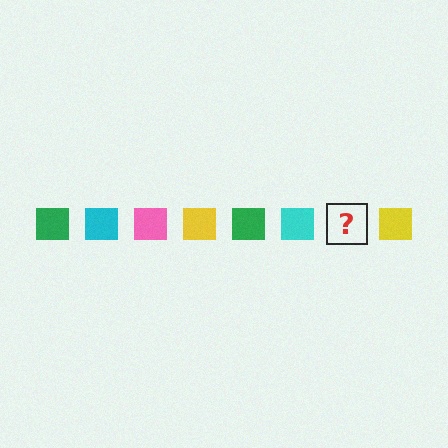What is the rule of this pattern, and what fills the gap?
The rule is that the pattern cycles through green, cyan, pink, yellow squares. The gap should be filled with a pink square.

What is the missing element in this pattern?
The missing element is a pink square.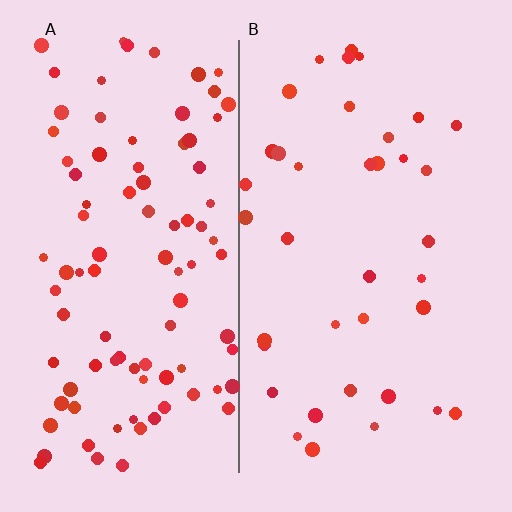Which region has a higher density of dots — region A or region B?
A (the left).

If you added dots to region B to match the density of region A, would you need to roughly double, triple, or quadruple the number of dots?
Approximately triple.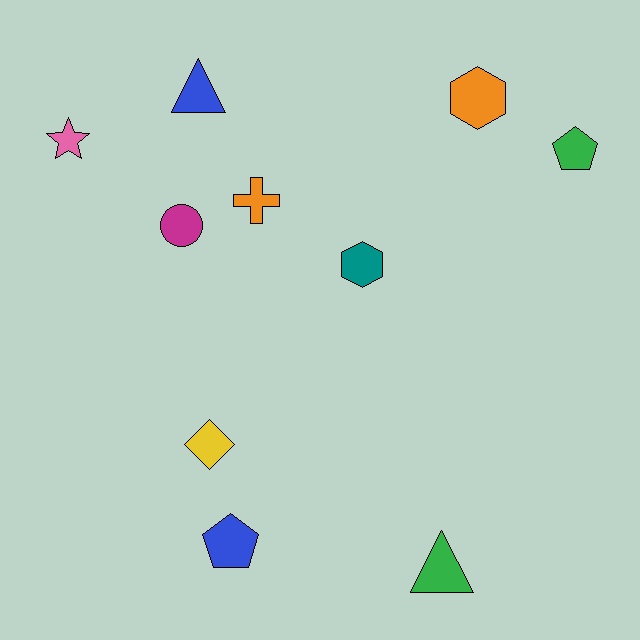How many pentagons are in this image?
There are 2 pentagons.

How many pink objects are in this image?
There is 1 pink object.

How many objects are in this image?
There are 10 objects.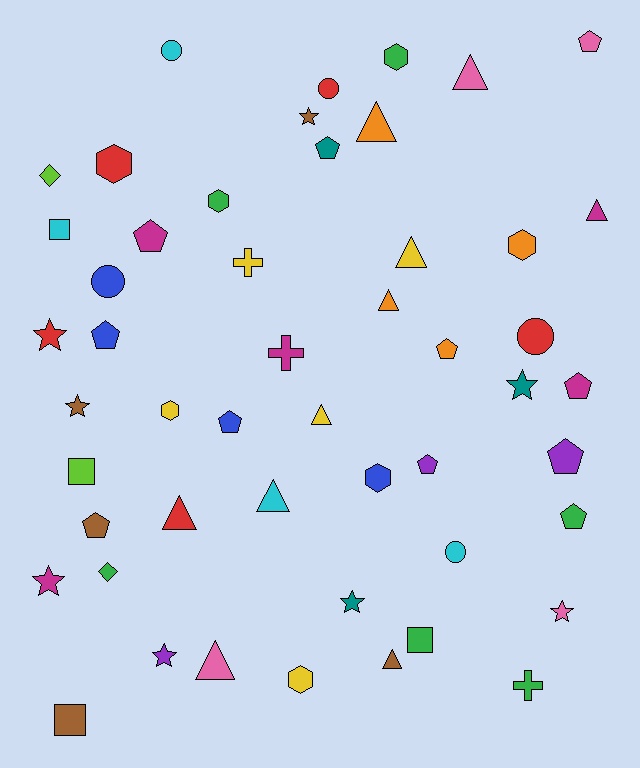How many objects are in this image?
There are 50 objects.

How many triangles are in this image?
There are 10 triangles.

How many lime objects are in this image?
There are 2 lime objects.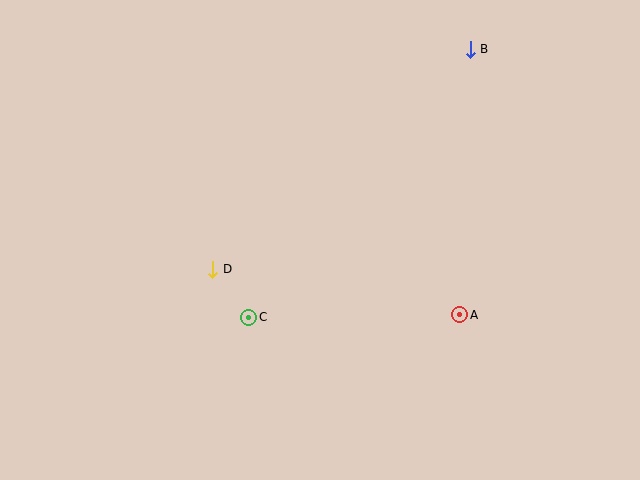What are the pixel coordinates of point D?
Point D is at (213, 269).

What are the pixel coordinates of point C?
Point C is at (249, 317).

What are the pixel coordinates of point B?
Point B is at (470, 49).